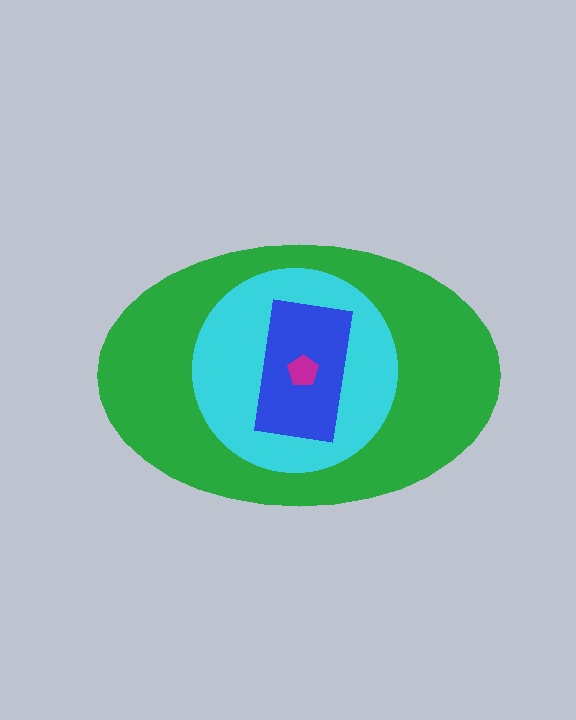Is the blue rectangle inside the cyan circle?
Yes.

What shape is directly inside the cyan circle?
The blue rectangle.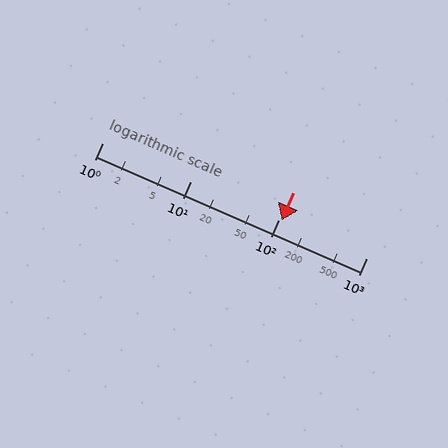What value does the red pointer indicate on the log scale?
The pointer indicates approximately 110.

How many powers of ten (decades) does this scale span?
The scale spans 3 decades, from 1 to 1000.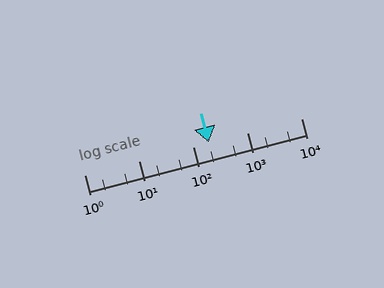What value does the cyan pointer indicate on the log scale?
The pointer indicates approximately 200.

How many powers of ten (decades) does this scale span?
The scale spans 4 decades, from 1 to 10000.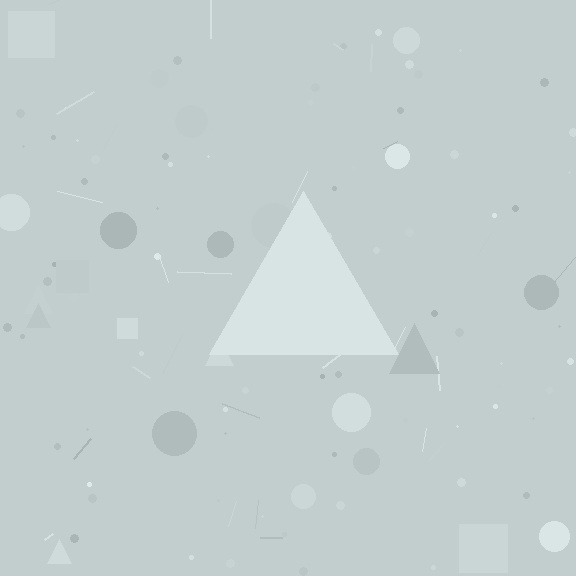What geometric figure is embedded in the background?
A triangle is embedded in the background.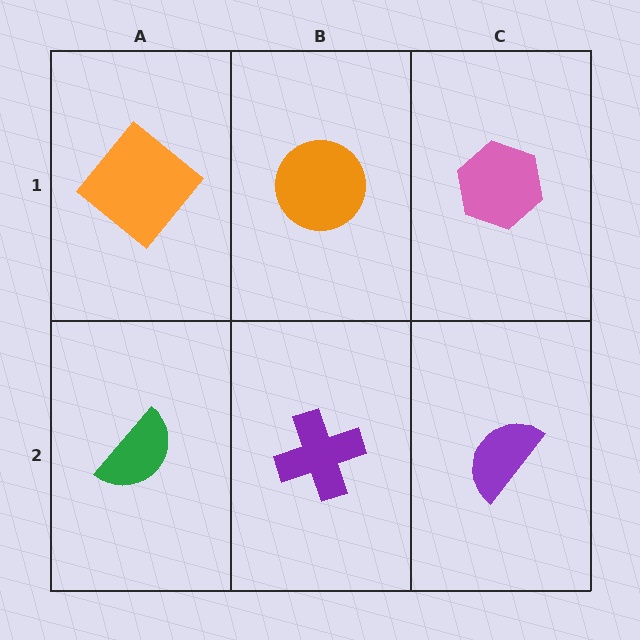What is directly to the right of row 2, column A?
A purple cross.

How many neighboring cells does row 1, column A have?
2.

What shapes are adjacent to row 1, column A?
A green semicircle (row 2, column A), an orange circle (row 1, column B).